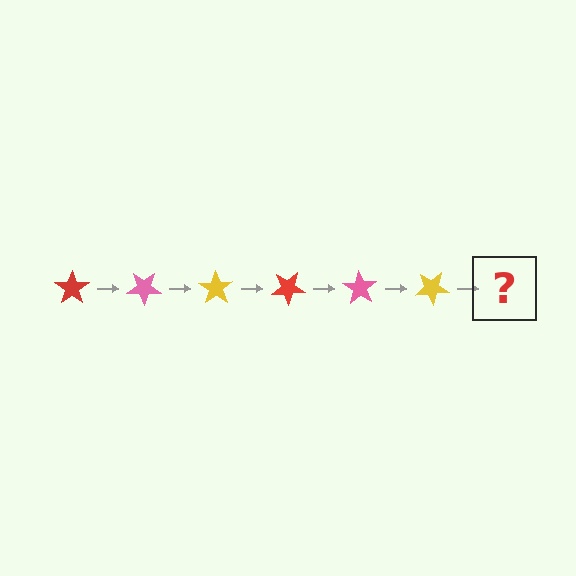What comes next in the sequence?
The next element should be a red star, rotated 210 degrees from the start.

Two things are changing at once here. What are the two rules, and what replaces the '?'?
The two rules are that it rotates 35 degrees each step and the color cycles through red, pink, and yellow. The '?' should be a red star, rotated 210 degrees from the start.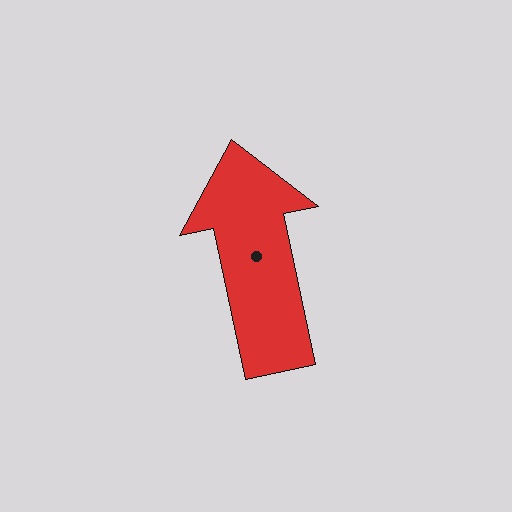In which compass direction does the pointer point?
North.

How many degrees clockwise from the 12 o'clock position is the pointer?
Approximately 348 degrees.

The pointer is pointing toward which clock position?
Roughly 12 o'clock.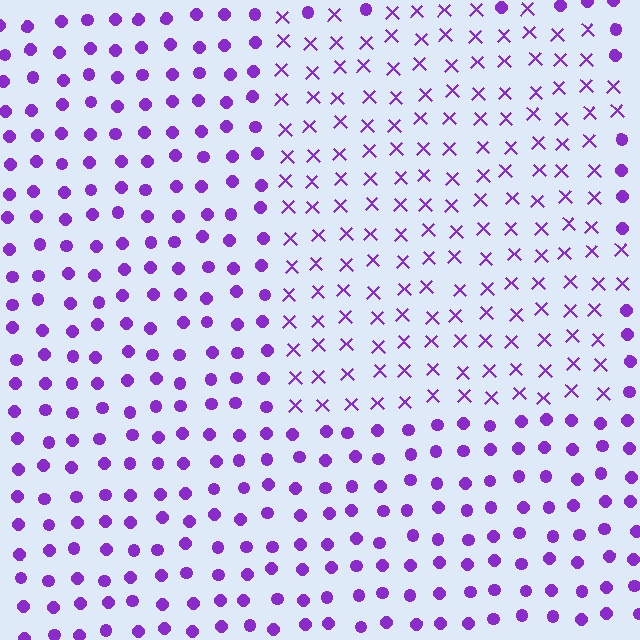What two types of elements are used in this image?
The image uses X marks inside the rectangle region and circles outside it.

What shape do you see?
I see a rectangle.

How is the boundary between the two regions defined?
The boundary is defined by a change in element shape: X marks inside vs. circles outside. All elements share the same color and spacing.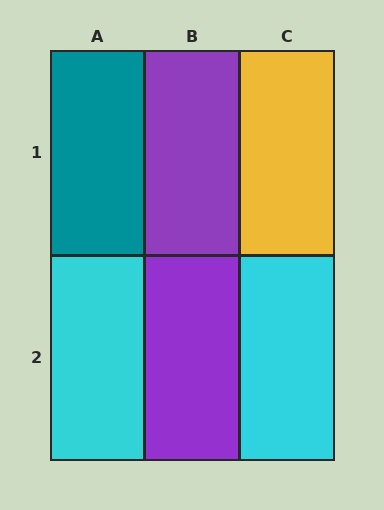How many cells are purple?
2 cells are purple.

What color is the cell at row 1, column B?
Purple.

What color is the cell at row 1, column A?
Teal.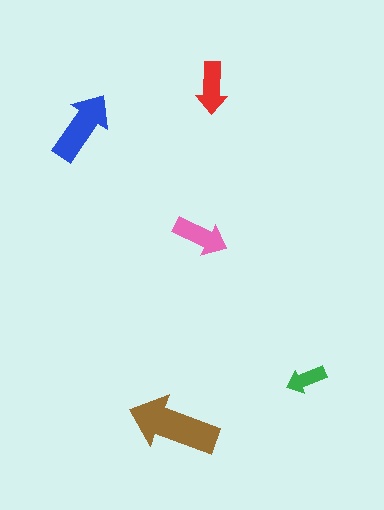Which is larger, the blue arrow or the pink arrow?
The blue one.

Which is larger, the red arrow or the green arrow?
The red one.